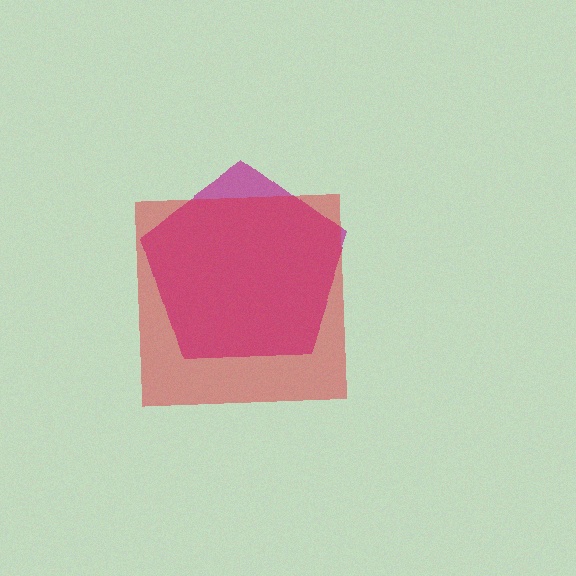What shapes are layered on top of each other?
The layered shapes are: a magenta pentagon, a red square.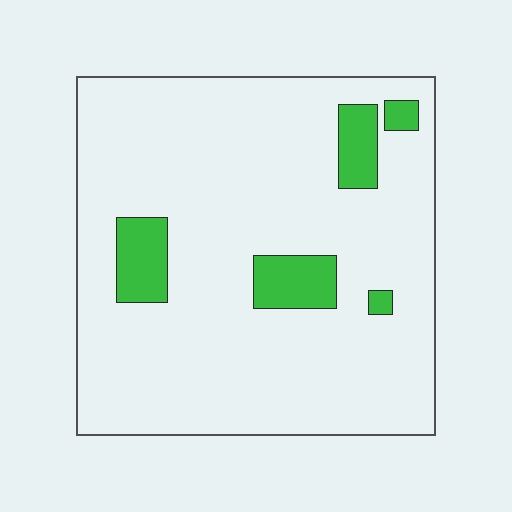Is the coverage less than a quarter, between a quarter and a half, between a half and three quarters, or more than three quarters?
Less than a quarter.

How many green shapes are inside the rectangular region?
5.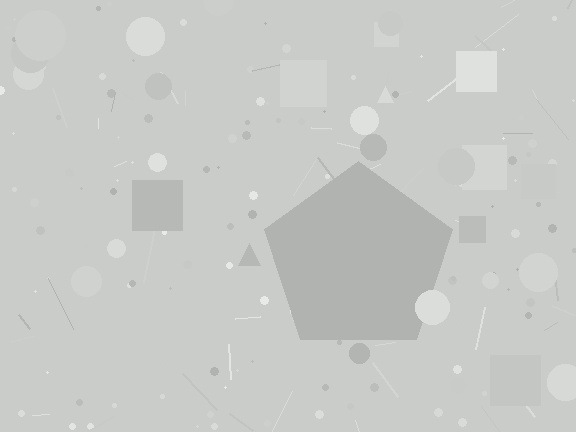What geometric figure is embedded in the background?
A pentagon is embedded in the background.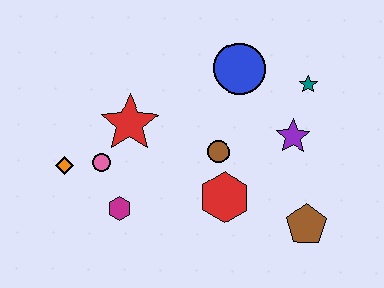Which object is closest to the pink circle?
The orange diamond is closest to the pink circle.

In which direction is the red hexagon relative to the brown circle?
The red hexagon is below the brown circle.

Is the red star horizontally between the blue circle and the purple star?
No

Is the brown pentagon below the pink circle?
Yes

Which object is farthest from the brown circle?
The orange diamond is farthest from the brown circle.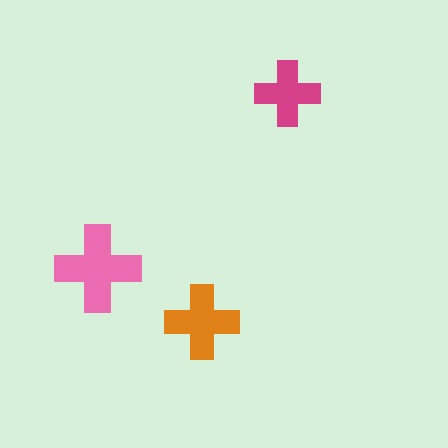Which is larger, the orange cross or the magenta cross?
The orange one.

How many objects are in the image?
There are 3 objects in the image.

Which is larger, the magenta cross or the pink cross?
The pink one.